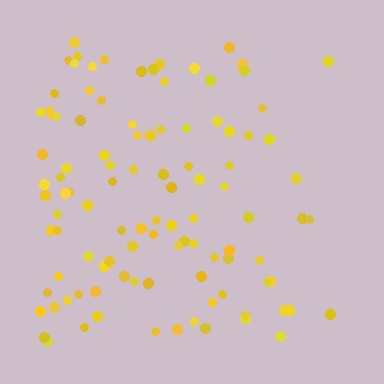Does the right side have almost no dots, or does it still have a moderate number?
Still a moderate number, just noticeably fewer than the left.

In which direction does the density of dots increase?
From right to left, with the left side densest.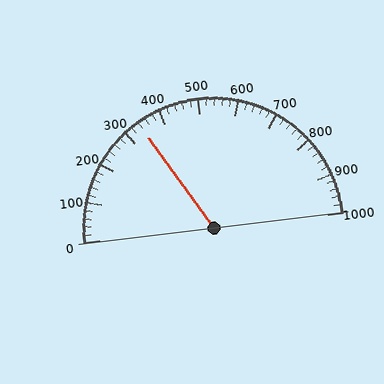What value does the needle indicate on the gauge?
The needle indicates approximately 340.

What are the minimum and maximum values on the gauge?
The gauge ranges from 0 to 1000.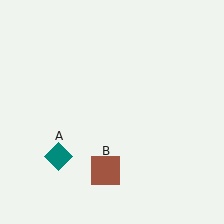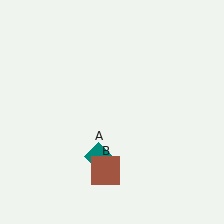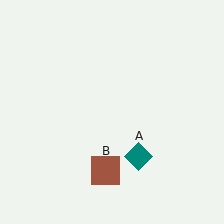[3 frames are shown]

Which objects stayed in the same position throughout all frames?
Brown square (object B) remained stationary.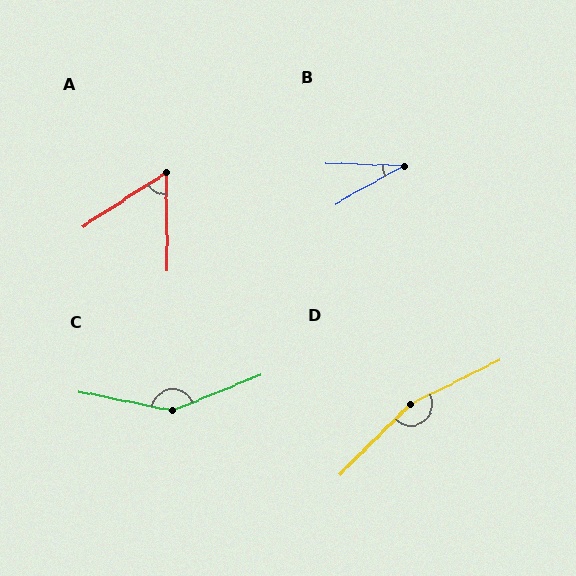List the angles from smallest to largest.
B (31°), A (58°), C (146°), D (162°).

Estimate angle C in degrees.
Approximately 146 degrees.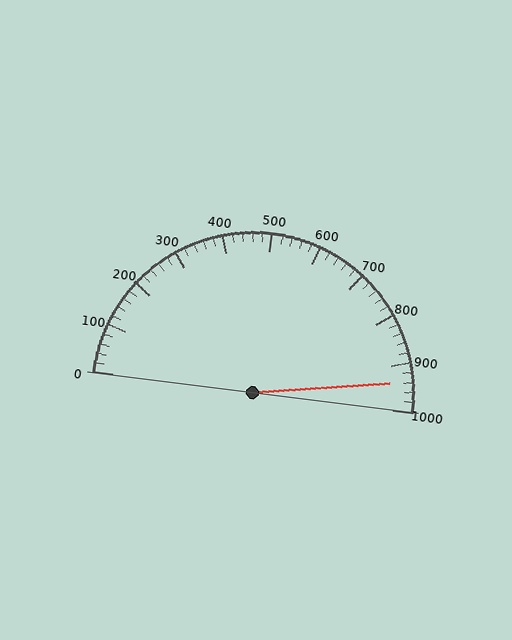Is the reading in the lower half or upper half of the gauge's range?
The reading is in the upper half of the range (0 to 1000).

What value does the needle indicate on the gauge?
The needle indicates approximately 940.